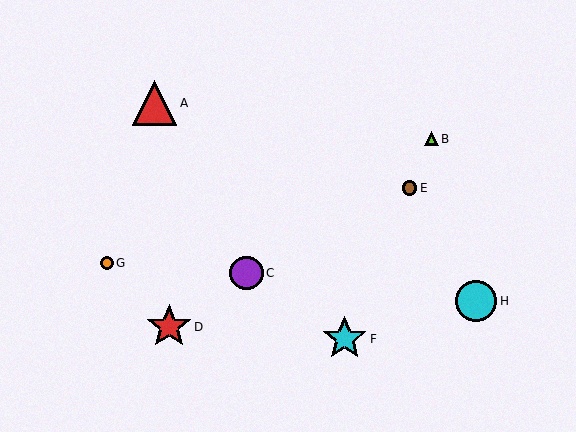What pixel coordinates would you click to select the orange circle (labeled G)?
Click at (107, 263) to select the orange circle G.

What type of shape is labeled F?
Shape F is a cyan star.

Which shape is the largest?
The red star (labeled D) is the largest.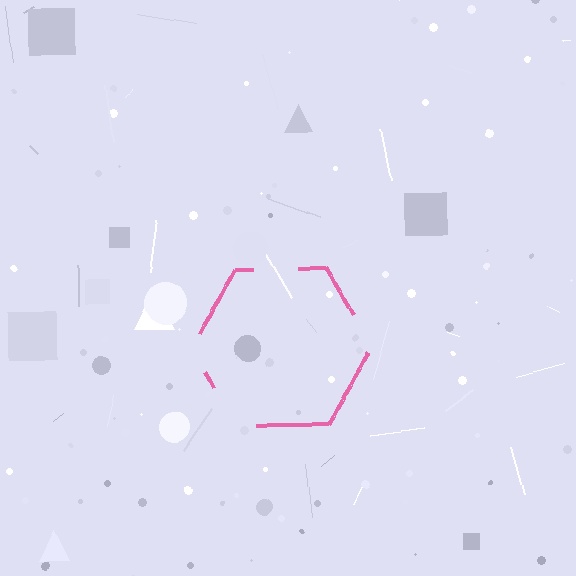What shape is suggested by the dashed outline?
The dashed outline suggests a hexagon.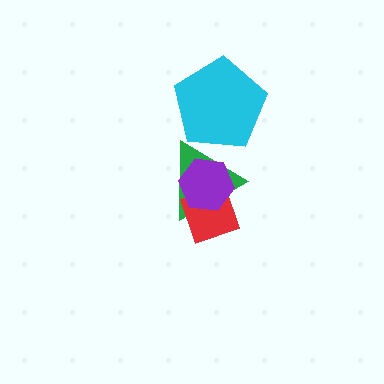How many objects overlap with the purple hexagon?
2 objects overlap with the purple hexagon.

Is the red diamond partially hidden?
Yes, it is partially covered by another shape.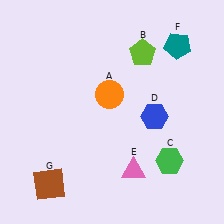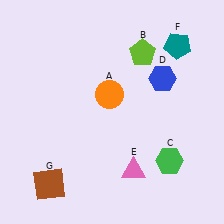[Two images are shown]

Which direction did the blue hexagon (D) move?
The blue hexagon (D) moved up.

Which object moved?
The blue hexagon (D) moved up.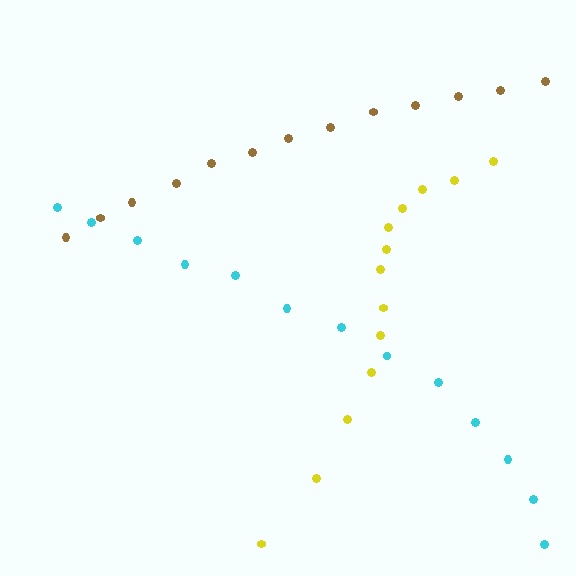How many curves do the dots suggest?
There are 3 distinct paths.